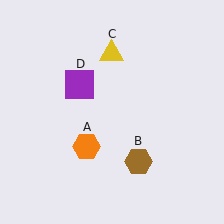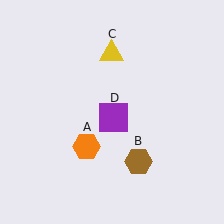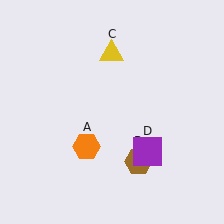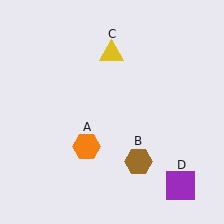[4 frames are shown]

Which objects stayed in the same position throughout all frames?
Orange hexagon (object A) and brown hexagon (object B) and yellow triangle (object C) remained stationary.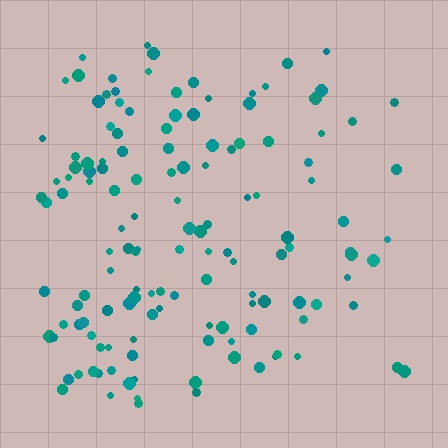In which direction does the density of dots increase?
From right to left, with the left side densest.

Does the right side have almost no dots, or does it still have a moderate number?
Still a moderate number, just noticeably fewer than the left.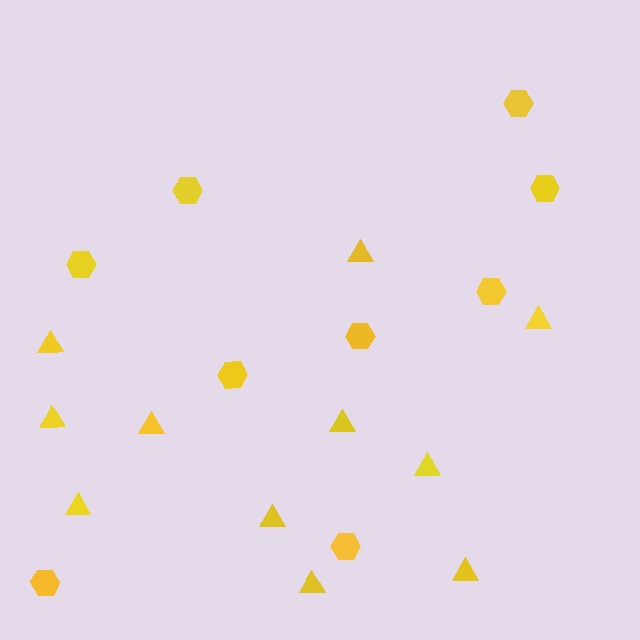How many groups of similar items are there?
There are 2 groups: one group of hexagons (9) and one group of triangles (11).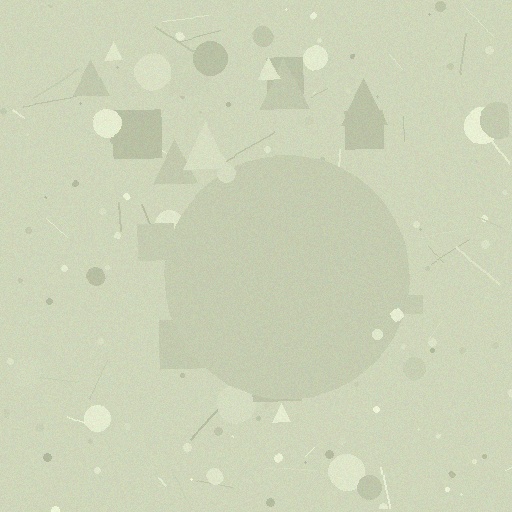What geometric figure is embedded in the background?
A circle is embedded in the background.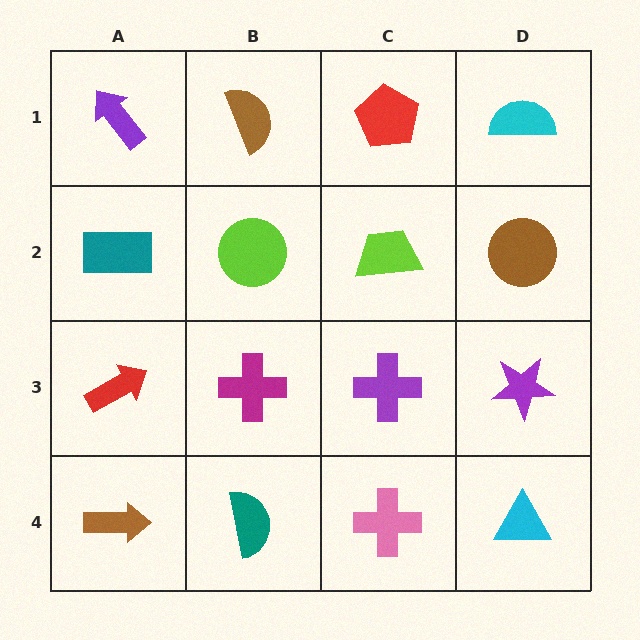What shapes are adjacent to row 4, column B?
A magenta cross (row 3, column B), a brown arrow (row 4, column A), a pink cross (row 4, column C).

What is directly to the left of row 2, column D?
A lime trapezoid.